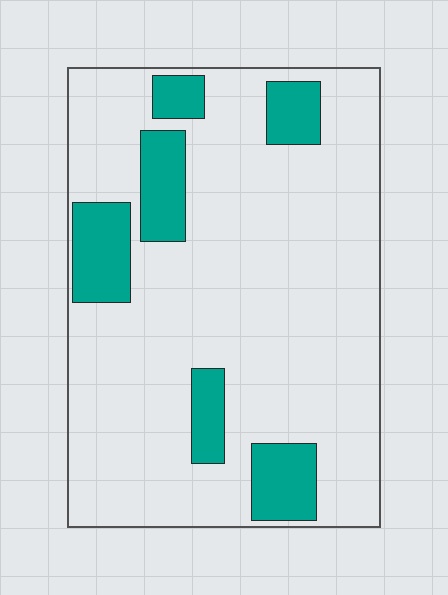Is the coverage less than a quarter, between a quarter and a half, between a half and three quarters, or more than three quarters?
Less than a quarter.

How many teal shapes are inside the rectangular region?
6.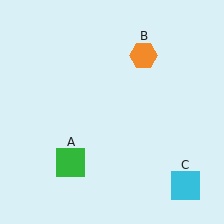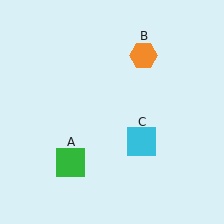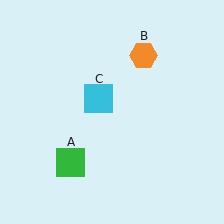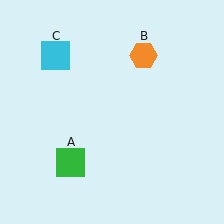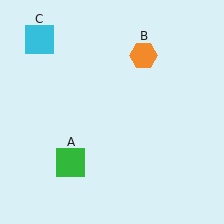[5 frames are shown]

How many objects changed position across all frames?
1 object changed position: cyan square (object C).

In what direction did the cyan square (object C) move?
The cyan square (object C) moved up and to the left.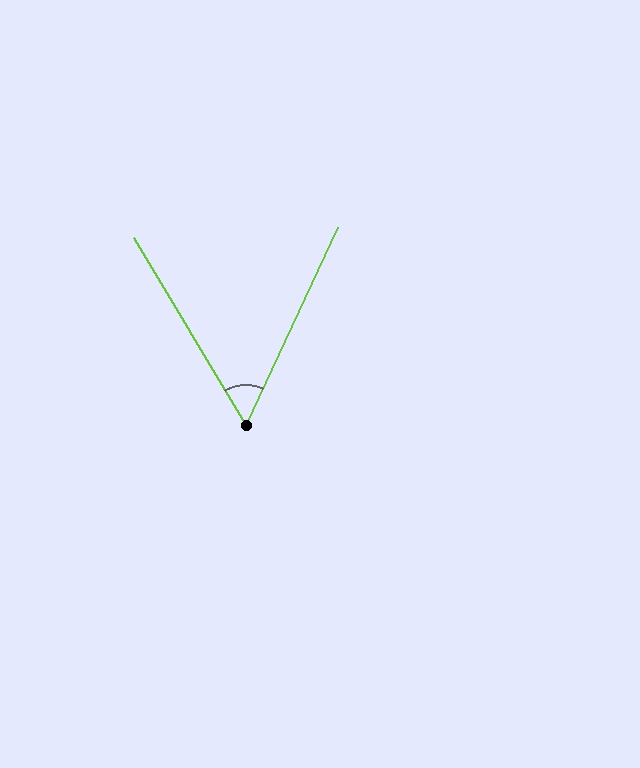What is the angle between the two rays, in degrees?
Approximately 56 degrees.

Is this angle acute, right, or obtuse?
It is acute.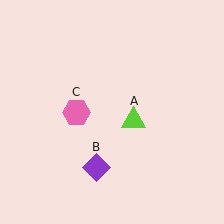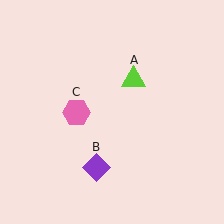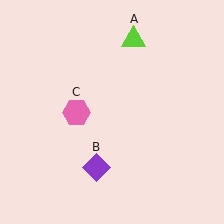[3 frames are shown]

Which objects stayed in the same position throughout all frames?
Purple diamond (object B) and pink hexagon (object C) remained stationary.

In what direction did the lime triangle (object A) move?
The lime triangle (object A) moved up.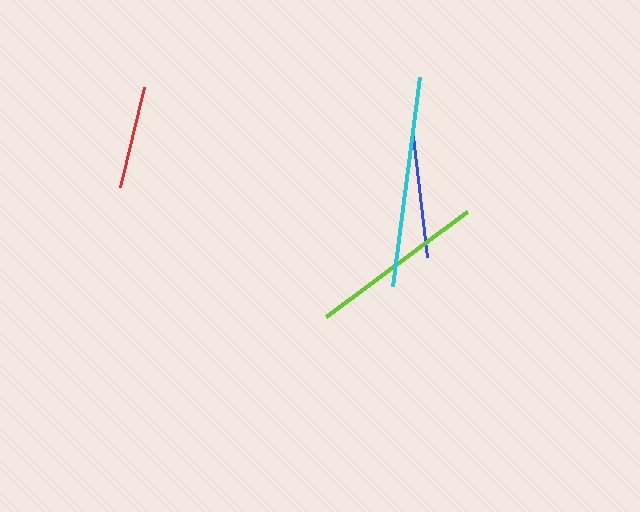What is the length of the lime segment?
The lime segment is approximately 175 pixels long.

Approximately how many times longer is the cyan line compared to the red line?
The cyan line is approximately 2.0 times the length of the red line.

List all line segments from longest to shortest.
From longest to shortest: cyan, lime, blue, red.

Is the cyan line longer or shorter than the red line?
The cyan line is longer than the red line.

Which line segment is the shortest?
The red line is the shortest at approximately 103 pixels.